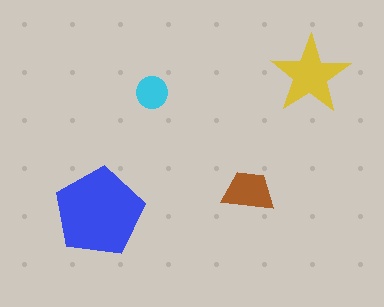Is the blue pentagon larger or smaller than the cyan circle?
Larger.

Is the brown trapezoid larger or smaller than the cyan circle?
Larger.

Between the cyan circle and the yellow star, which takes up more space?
The yellow star.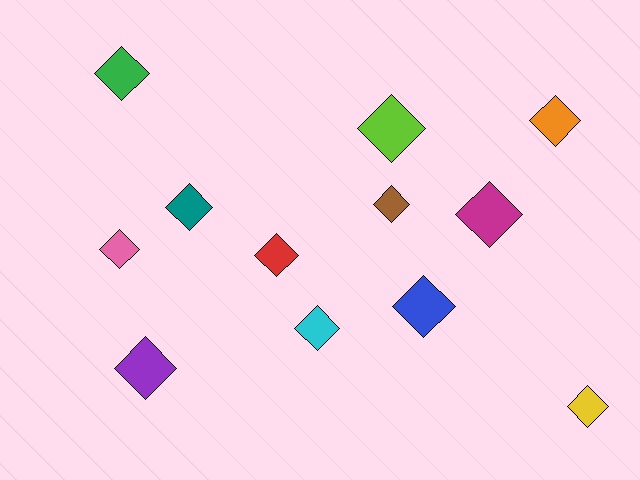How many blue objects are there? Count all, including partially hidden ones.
There is 1 blue object.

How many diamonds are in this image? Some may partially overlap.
There are 12 diamonds.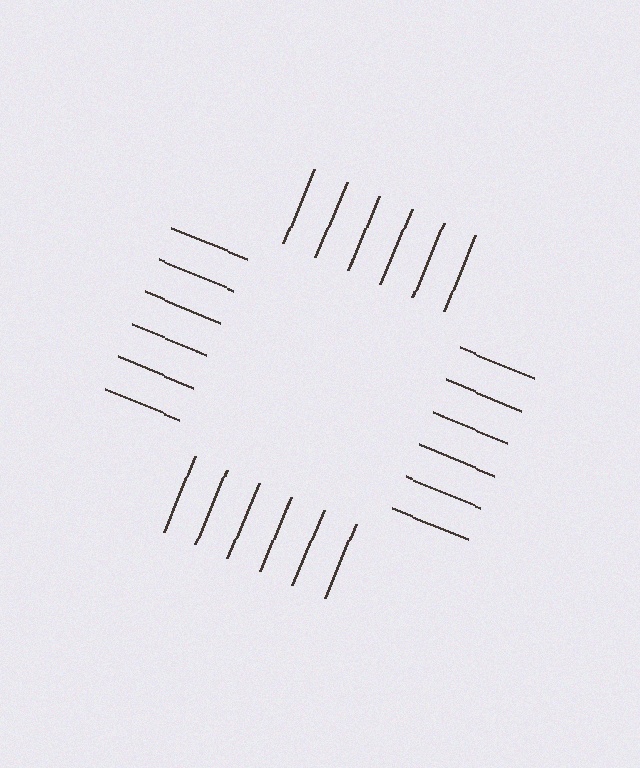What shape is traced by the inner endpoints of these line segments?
An illusory square — the line segments terminate on its edges but no continuous stroke is drawn.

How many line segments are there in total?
24 — 6 along each of the 4 edges.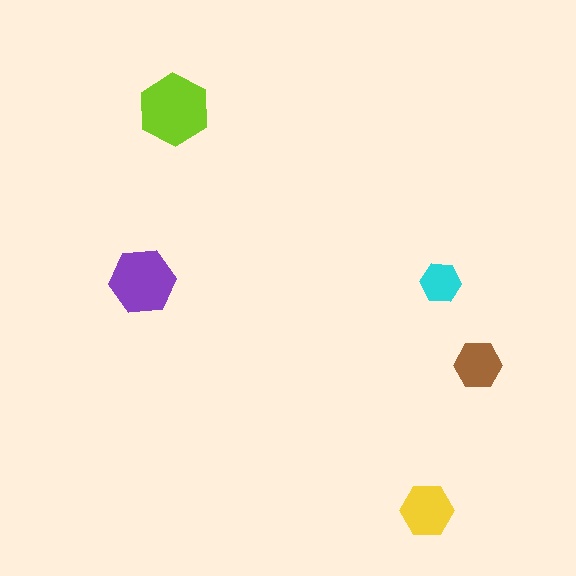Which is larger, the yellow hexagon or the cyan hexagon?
The yellow one.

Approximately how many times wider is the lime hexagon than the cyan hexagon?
About 2 times wider.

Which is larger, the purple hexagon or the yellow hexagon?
The purple one.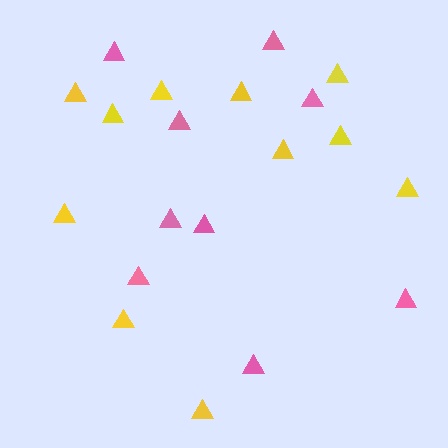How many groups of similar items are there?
There are 2 groups: one group of pink triangles (9) and one group of yellow triangles (11).